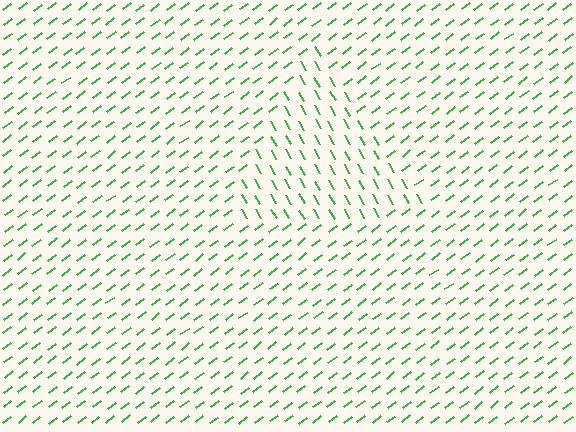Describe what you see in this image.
The image is filled with small green line segments. A triangle region in the image has lines oriented differently from the surrounding lines, creating a visible texture boundary.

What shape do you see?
I see a triangle.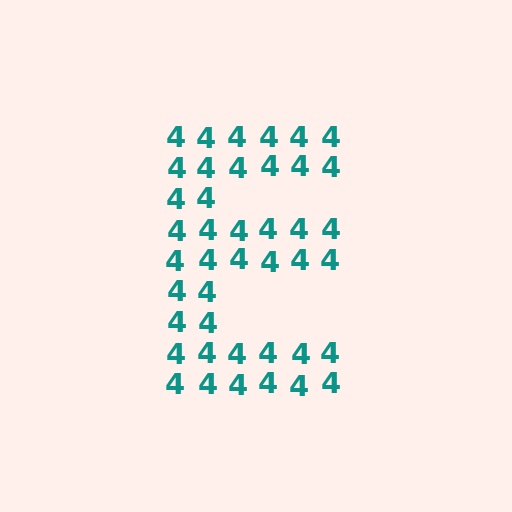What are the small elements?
The small elements are digit 4's.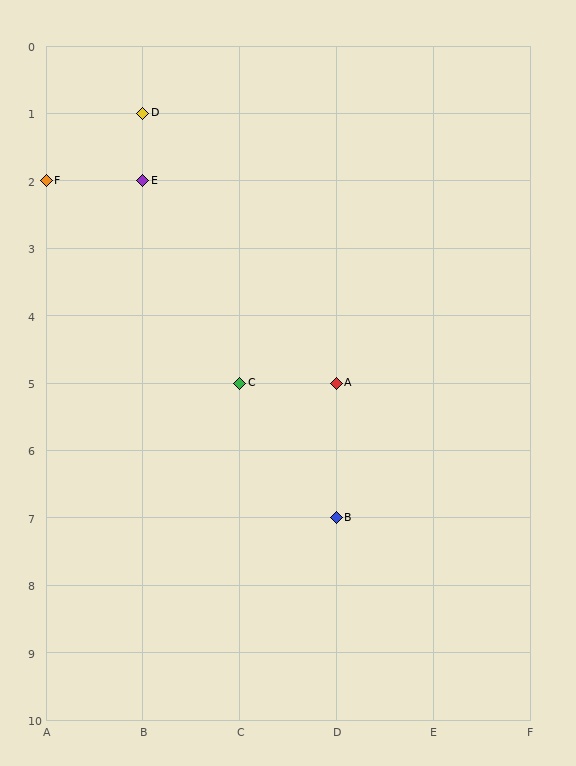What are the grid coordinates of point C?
Point C is at grid coordinates (C, 5).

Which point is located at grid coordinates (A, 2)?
Point F is at (A, 2).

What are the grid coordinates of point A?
Point A is at grid coordinates (D, 5).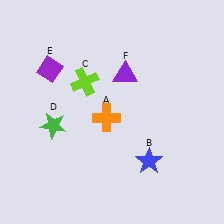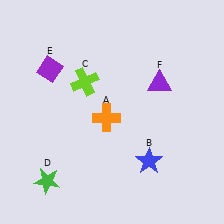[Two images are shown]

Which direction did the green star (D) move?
The green star (D) moved down.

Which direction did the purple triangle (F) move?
The purple triangle (F) moved right.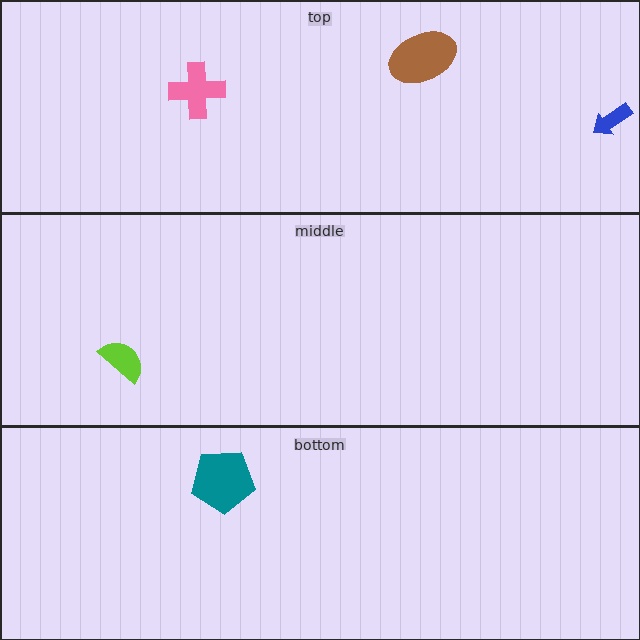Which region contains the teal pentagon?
The bottom region.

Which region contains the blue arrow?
The top region.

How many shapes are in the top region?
3.